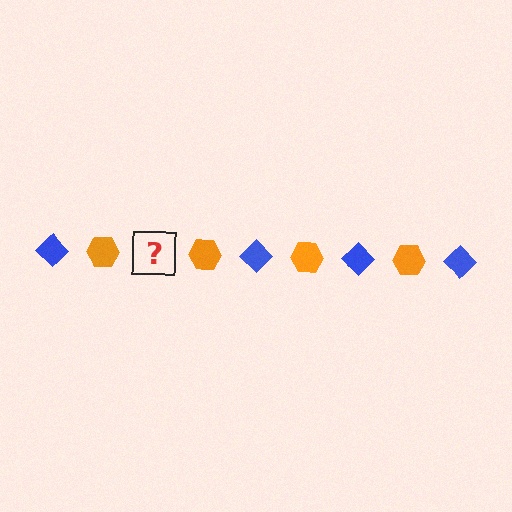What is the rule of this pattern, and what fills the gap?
The rule is that the pattern alternates between blue diamond and orange hexagon. The gap should be filled with a blue diamond.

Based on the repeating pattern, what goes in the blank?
The blank should be a blue diamond.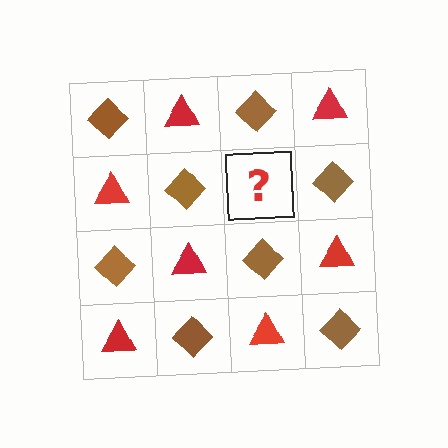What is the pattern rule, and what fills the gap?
The rule is that it alternates brown diamond and red triangle in a checkerboard pattern. The gap should be filled with a red triangle.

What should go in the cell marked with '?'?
The missing cell should contain a red triangle.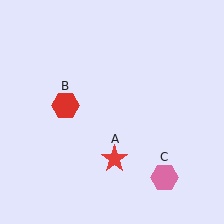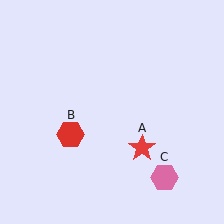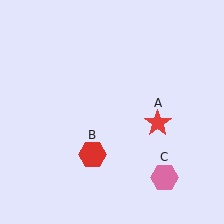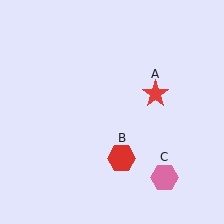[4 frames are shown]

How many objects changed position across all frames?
2 objects changed position: red star (object A), red hexagon (object B).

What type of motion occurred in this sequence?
The red star (object A), red hexagon (object B) rotated counterclockwise around the center of the scene.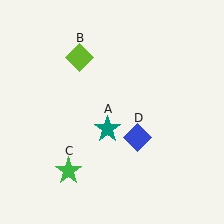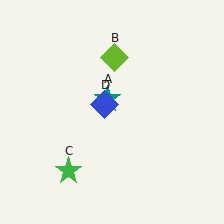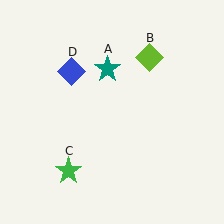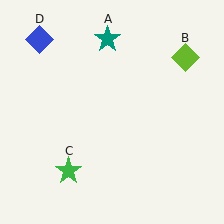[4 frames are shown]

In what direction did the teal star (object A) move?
The teal star (object A) moved up.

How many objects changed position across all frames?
3 objects changed position: teal star (object A), lime diamond (object B), blue diamond (object D).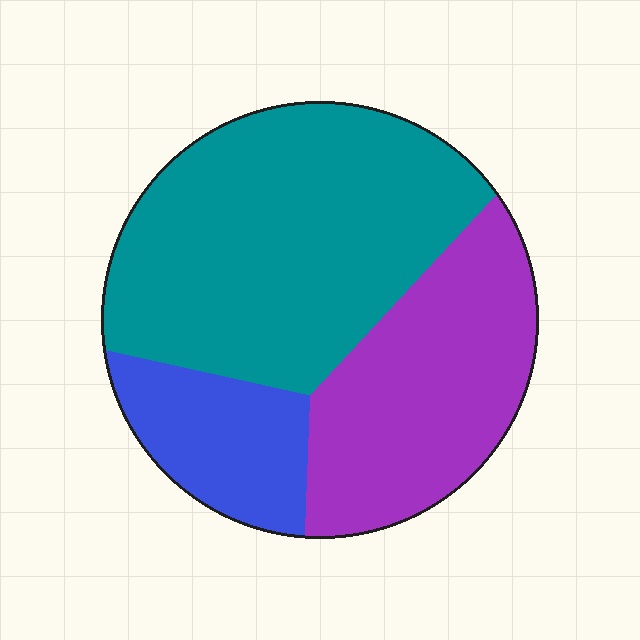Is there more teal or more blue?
Teal.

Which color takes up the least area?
Blue, at roughly 15%.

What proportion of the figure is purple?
Purple covers about 30% of the figure.